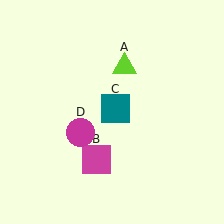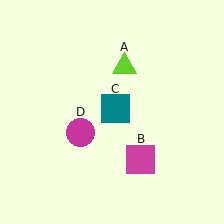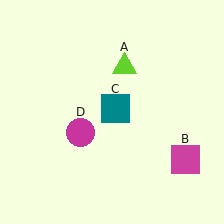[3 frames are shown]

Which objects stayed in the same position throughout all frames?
Lime triangle (object A) and teal square (object C) and magenta circle (object D) remained stationary.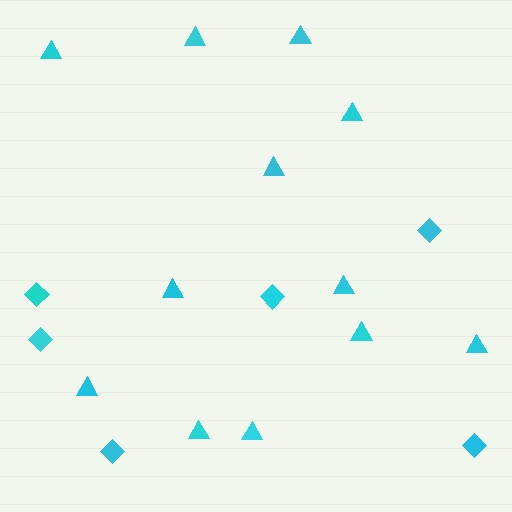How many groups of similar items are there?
There are 2 groups: one group of diamonds (6) and one group of triangles (12).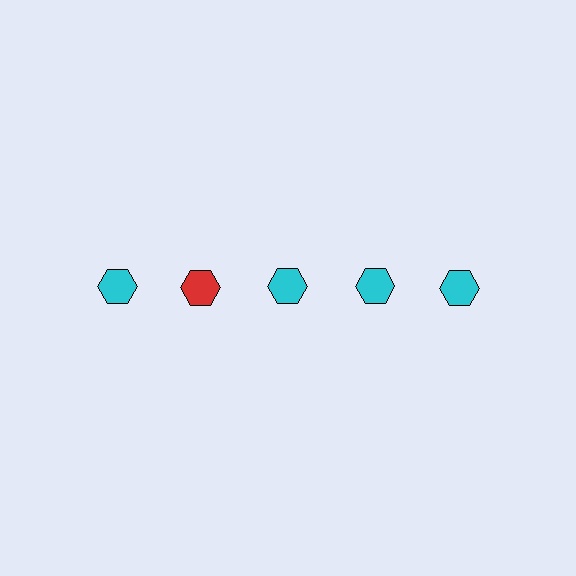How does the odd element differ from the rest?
It has a different color: red instead of cyan.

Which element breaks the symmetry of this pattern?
The red hexagon in the top row, second from left column breaks the symmetry. All other shapes are cyan hexagons.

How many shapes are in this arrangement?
There are 5 shapes arranged in a grid pattern.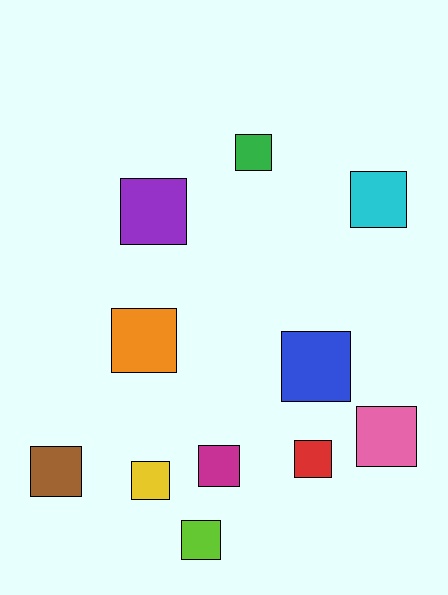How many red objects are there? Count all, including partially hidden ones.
There is 1 red object.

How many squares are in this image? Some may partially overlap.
There are 11 squares.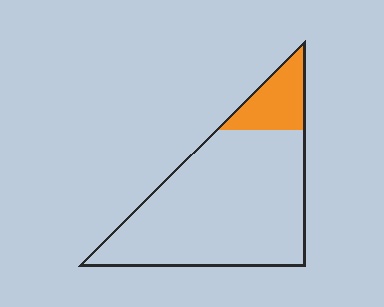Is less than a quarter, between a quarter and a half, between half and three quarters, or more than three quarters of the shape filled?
Less than a quarter.